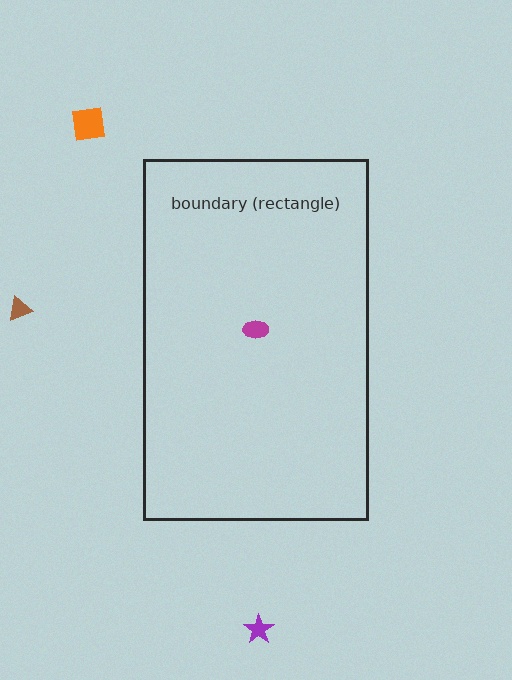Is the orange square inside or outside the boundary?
Outside.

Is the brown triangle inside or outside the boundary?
Outside.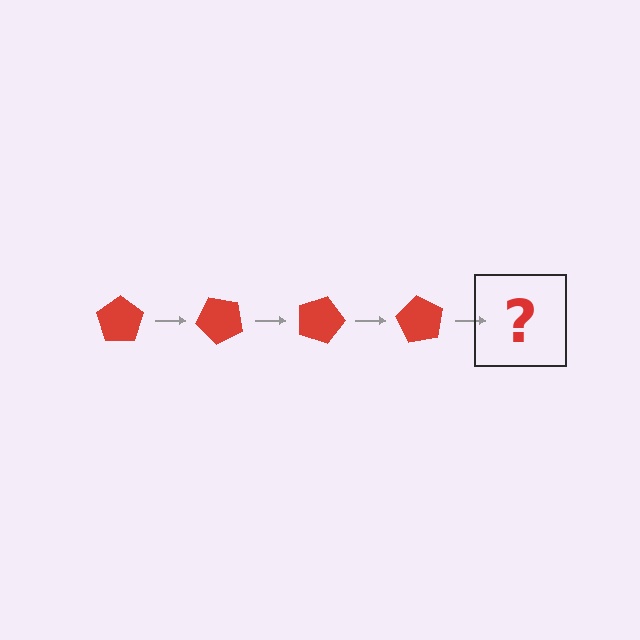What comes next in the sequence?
The next element should be a red pentagon rotated 180 degrees.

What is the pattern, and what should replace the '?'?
The pattern is that the pentagon rotates 45 degrees each step. The '?' should be a red pentagon rotated 180 degrees.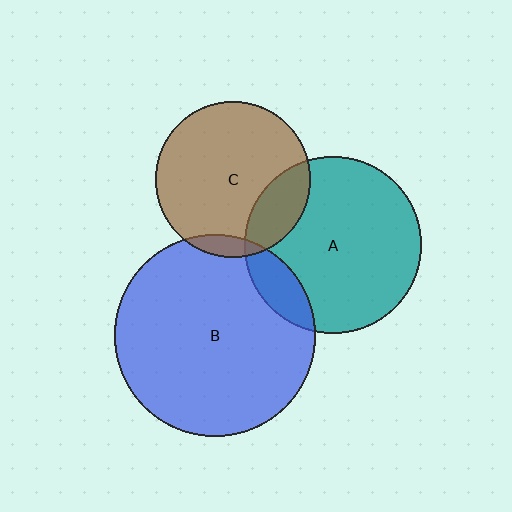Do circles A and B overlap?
Yes.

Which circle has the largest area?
Circle B (blue).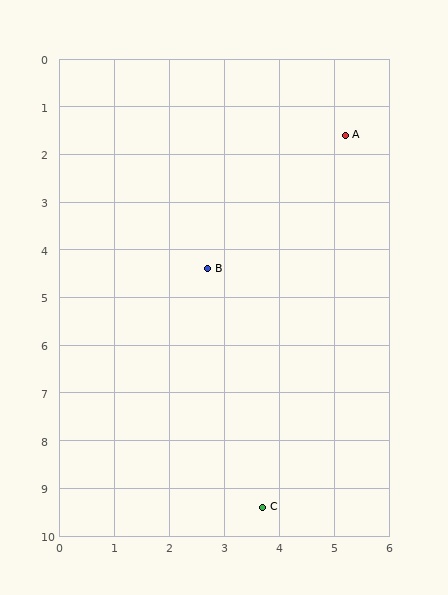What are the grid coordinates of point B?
Point B is at approximately (2.7, 4.4).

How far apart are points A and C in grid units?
Points A and C are about 7.9 grid units apart.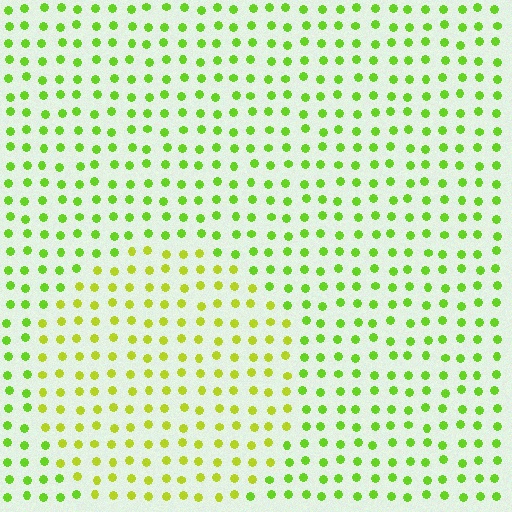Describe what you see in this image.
The image is filled with small lime elements in a uniform arrangement. A circle-shaped region is visible where the elements are tinted to a slightly different hue, forming a subtle color boundary.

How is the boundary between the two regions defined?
The boundary is defined purely by a slight shift in hue (about 27 degrees). Spacing, size, and orientation are identical on both sides.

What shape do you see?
I see a circle.